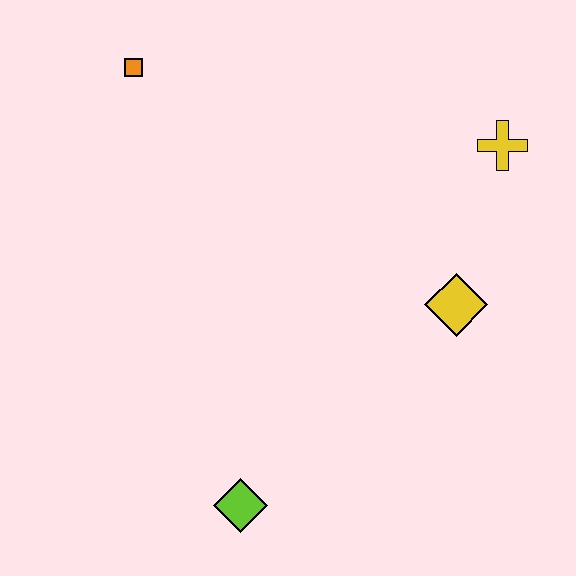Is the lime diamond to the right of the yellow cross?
No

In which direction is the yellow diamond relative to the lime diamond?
The yellow diamond is to the right of the lime diamond.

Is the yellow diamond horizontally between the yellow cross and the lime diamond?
Yes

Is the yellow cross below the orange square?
Yes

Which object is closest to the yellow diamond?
The yellow cross is closest to the yellow diamond.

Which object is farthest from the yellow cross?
The lime diamond is farthest from the yellow cross.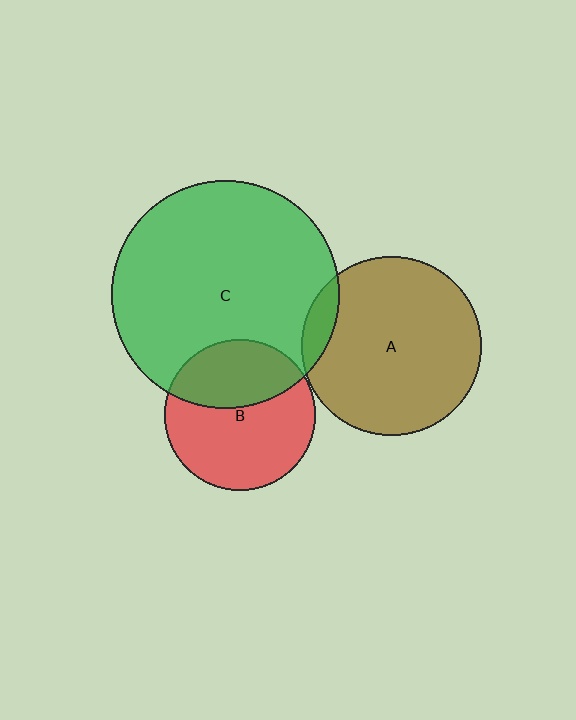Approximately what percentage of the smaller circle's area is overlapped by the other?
Approximately 10%.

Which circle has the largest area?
Circle C (green).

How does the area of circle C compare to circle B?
Approximately 2.3 times.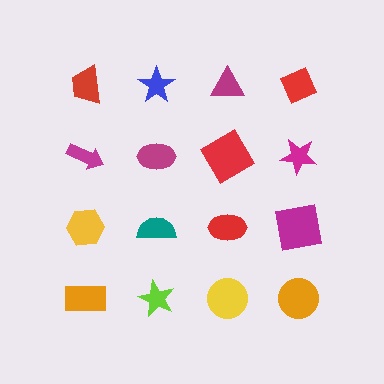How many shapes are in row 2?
4 shapes.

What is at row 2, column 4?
A magenta star.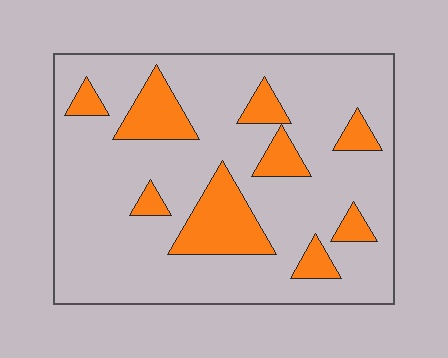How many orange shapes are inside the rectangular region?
9.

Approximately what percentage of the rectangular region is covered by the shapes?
Approximately 20%.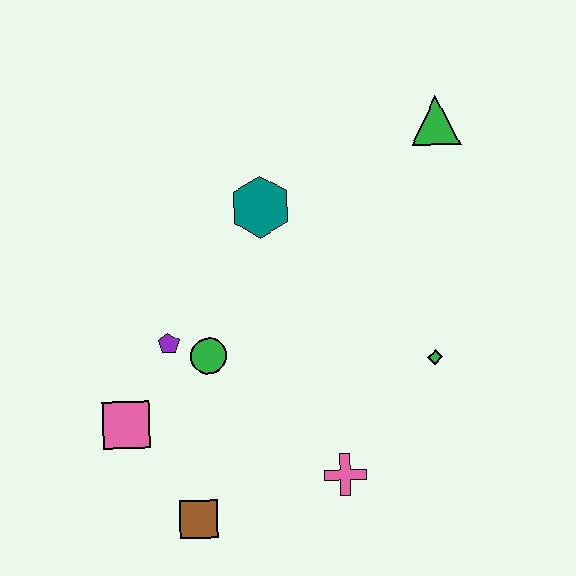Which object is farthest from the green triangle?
The brown square is farthest from the green triangle.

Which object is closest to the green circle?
The purple pentagon is closest to the green circle.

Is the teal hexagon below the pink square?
No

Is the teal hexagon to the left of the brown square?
No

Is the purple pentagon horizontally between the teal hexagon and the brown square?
No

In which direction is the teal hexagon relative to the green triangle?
The teal hexagon is to the left of the green triangle.